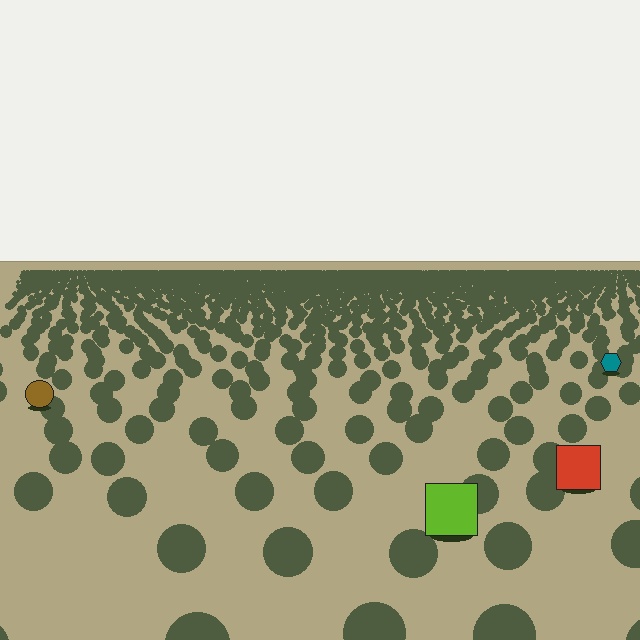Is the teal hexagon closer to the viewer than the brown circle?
No. The brown circle is closer — you can tell from the texture gradient: the ground texture is coarser near it.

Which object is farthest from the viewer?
The teal hexagon is farthest from the viewer. It appears smaller and the ground texture around it is denser.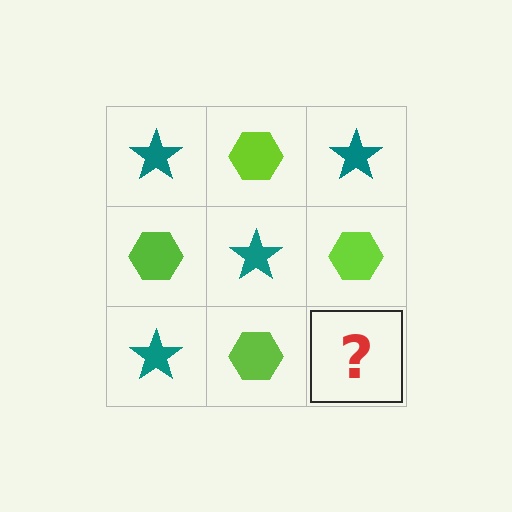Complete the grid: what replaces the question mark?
The question mark should be replaced with a teal star.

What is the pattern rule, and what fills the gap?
The rule is that it alternates teal star and lime hexagon in a checkerboard pattern. The gap should be filled with a teal star.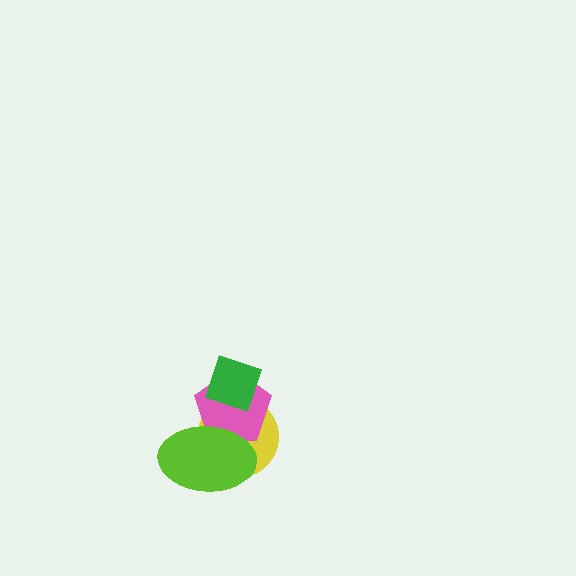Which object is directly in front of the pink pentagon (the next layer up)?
The green diamond is directly in front of the pink pentagon.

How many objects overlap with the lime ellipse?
2 objects overlap with the lime ellipse.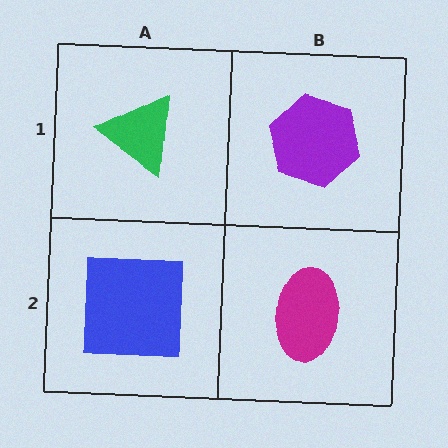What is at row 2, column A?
A blue square.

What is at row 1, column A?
A green triangle.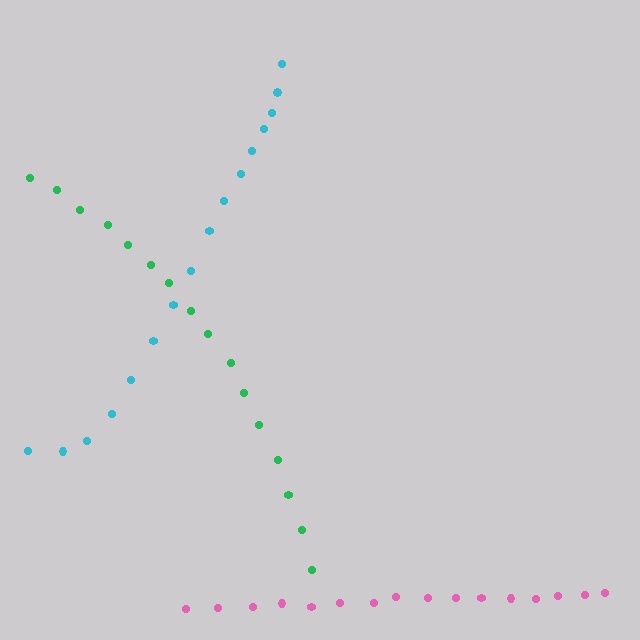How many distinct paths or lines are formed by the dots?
There are 3 distinct paths.